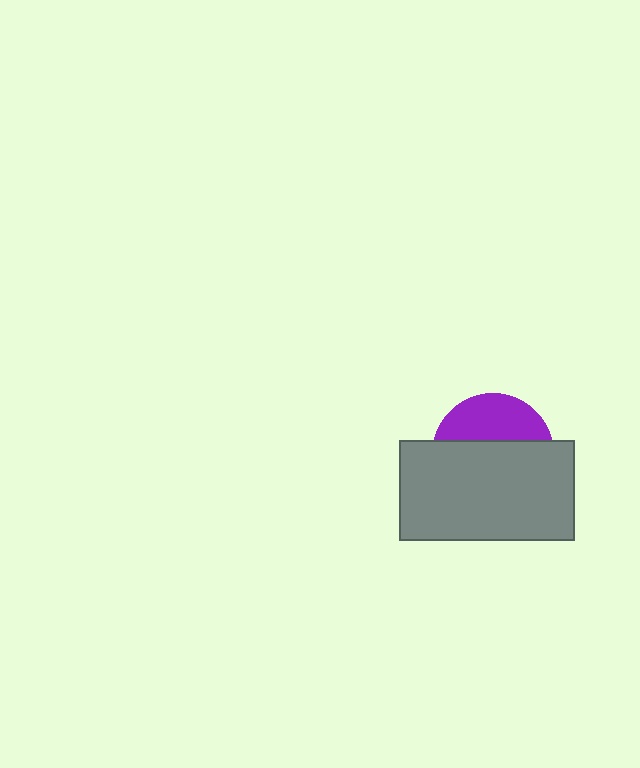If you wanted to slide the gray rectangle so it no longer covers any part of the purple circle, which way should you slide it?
Slide it down — that is the most direct way to separate the two shapes.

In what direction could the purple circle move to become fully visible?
The purple circle could move up. That would shift it out from behind the gray rectangle entirely.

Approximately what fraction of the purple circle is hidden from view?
Roughly 65% of the purple circle is hidden behind the gray rectangle.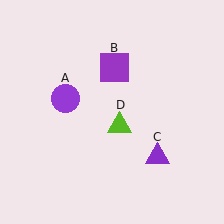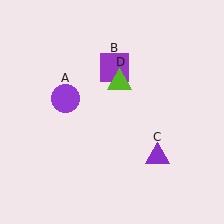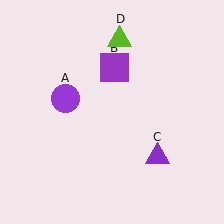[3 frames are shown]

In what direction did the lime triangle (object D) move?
The lime triangle (object D) moved up.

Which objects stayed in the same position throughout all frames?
Purple circle (object A) and purple square (object B) and purple triangle (object C) remained stationary.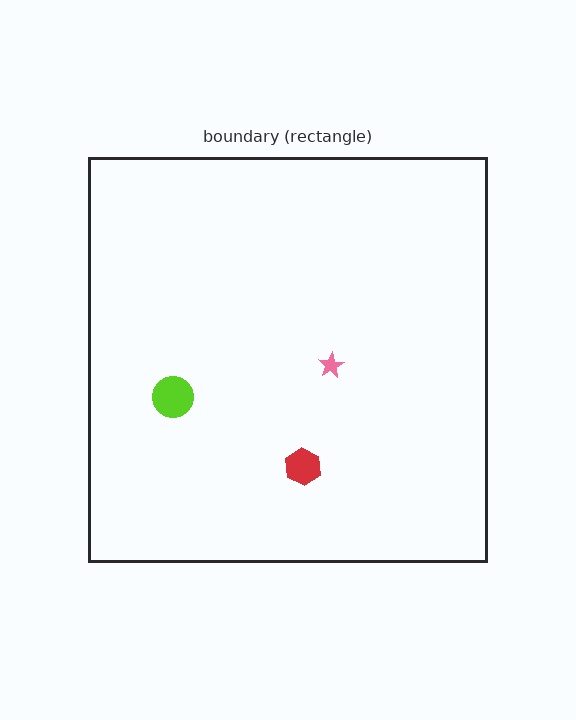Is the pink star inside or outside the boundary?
Inside.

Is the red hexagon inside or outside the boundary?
Inside.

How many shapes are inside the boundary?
3 inside, 0 outside.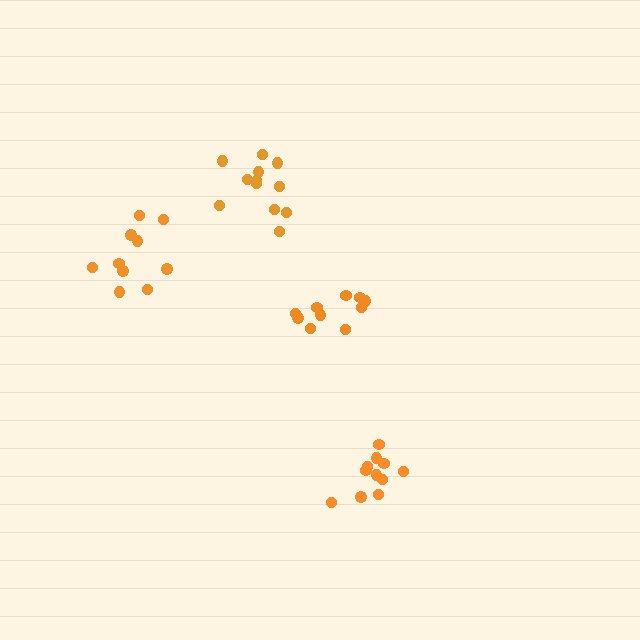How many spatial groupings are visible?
There are 4 spatial groupings.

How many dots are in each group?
Group 1: 10 dots, Group 2: 12 dots, Group 3: 10 dots, Group 4: 11 dots (43 total).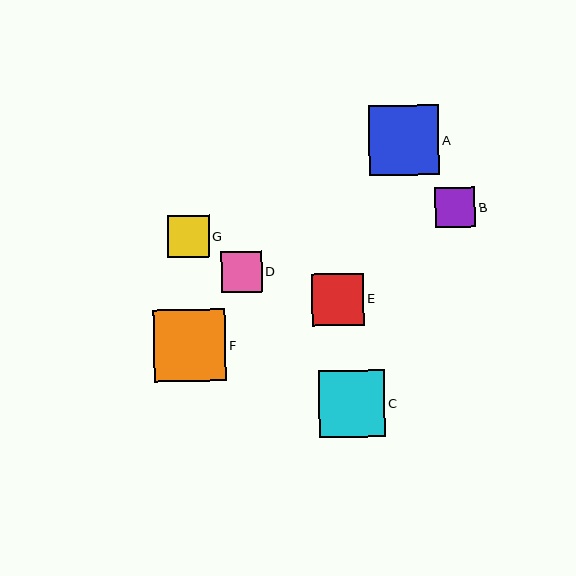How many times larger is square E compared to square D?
Square E is approximately 1.3 times the size of square D.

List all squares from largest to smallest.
From largest to smallest: F, A, C, E, G, B, D.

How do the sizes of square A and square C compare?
Square A and square C are approximately the same size.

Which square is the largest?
Square F is the largest with a size of approximately 72 pixels.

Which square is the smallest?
Square D is the smallest with a size of approximately 40 pixels.